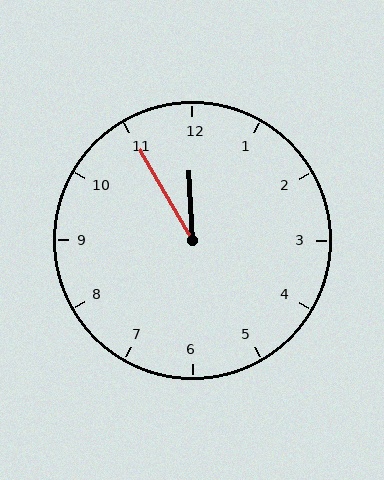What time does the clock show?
11:55.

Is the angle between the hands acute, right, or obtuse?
It is acute.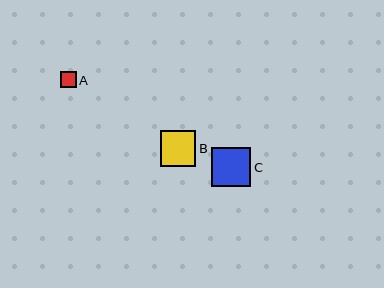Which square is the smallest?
Square A is the smallest with a size of approximately 16 pixels.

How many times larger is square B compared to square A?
Square B is approximately 2.2 times the size of square A.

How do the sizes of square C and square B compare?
Square C and square B are approximately the same size.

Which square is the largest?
Square C is the largest with a size of approximately 39 pixels.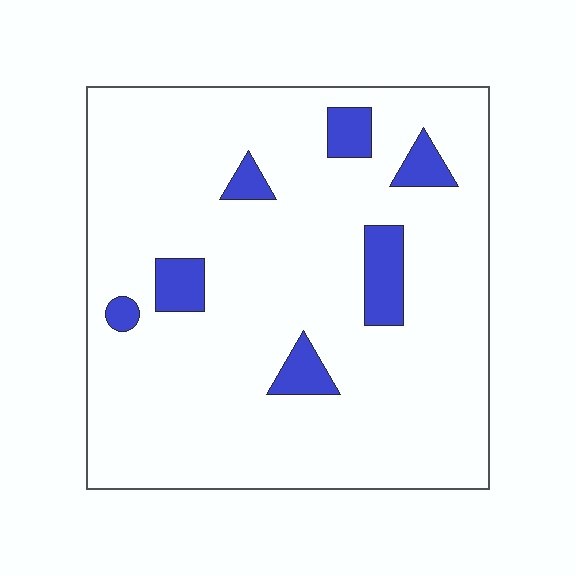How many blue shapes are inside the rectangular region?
7.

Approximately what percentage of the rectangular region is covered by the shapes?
Approximately 10%.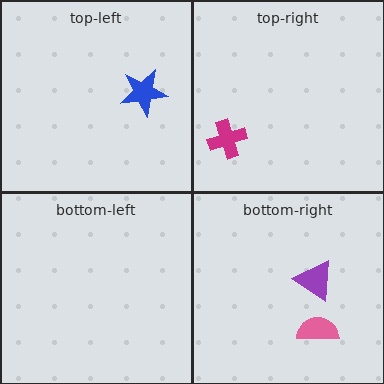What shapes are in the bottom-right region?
The purple triangle, the pink semicircle.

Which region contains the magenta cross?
The top-right region.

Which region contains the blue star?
The top-left region.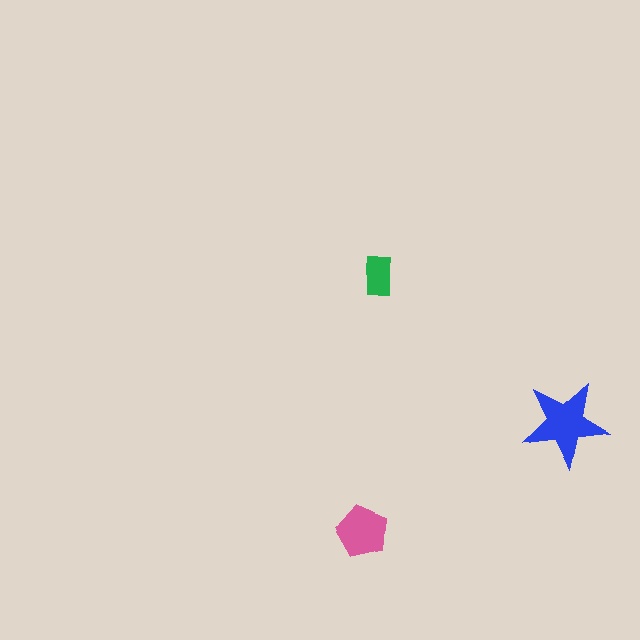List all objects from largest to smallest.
The blue star, the pink pentagon, the green rectangle.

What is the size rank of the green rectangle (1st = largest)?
3rd.